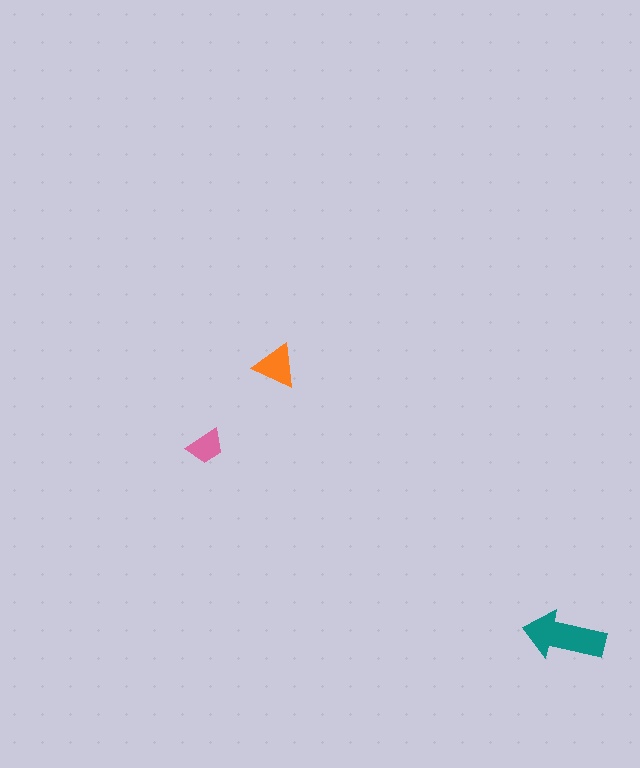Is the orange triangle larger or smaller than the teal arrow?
Smaller.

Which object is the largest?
The teal arrow.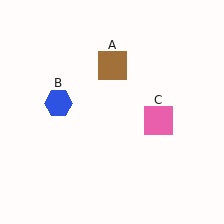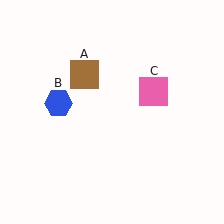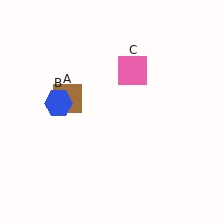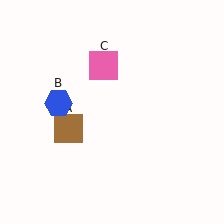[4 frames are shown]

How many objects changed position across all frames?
2 objects changed position: brown square (object A), pink square (object C).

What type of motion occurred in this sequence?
The brown square (object A), pink square (object C) rotated counterclockwise around the center of the scene.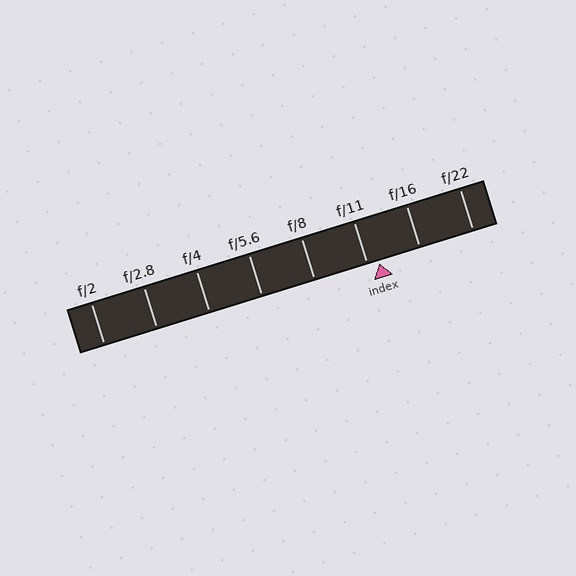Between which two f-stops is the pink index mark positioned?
The index mark is between f/11 and f/16.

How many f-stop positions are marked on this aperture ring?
There are 8 f-stop positions marked.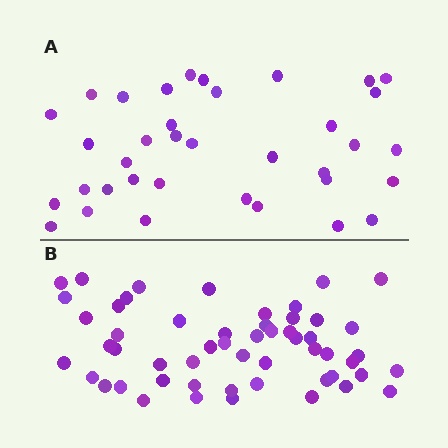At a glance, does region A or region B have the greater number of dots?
Region B (the bottom region) has more dots.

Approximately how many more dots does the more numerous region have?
Region B has approximately 20 more dots than region A.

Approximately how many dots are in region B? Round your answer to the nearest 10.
About 50 dots. (The exact count is 54, which rounds to 50.)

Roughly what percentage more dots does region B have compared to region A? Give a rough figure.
About 50% more.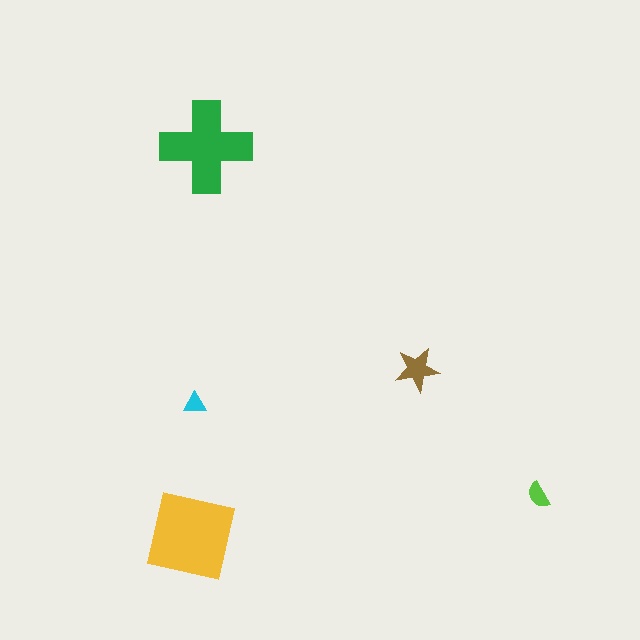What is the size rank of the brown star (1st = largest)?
3rd.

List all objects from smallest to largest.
The cyan triangle, the lime semicircle, the brown star, the green cross, the yellow square.